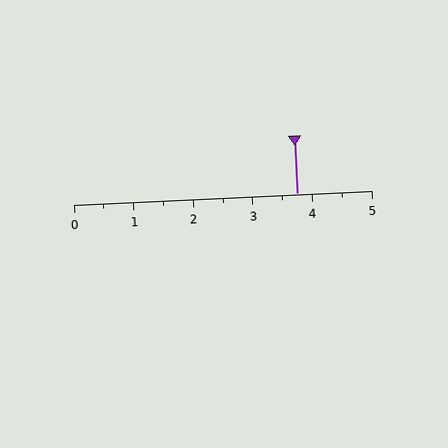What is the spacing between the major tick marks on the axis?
The major ticks are spaced 1 apart.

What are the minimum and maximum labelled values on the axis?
The axis runs from 0 to 5.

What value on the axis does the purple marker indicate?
The marker indicates approximately 3.8.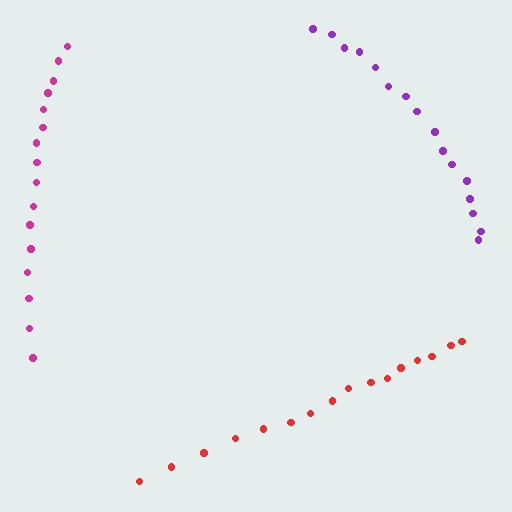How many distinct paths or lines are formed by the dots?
There are 3 distinct paths.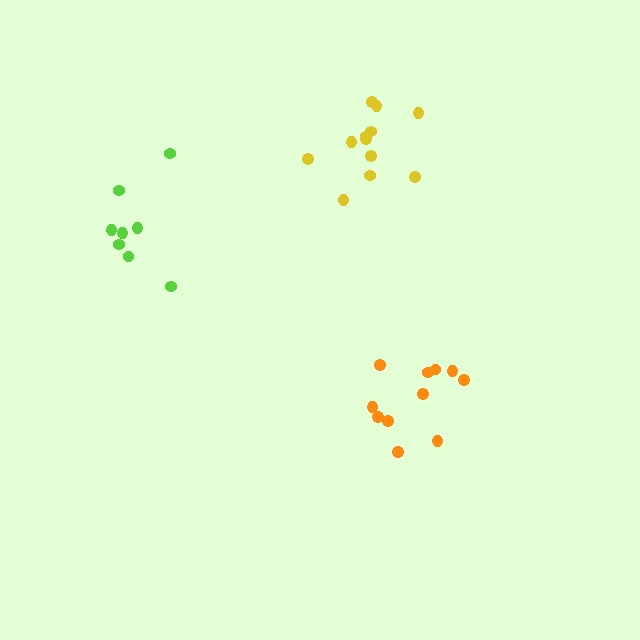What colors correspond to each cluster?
The clusters are colored: yellow, orange, lime.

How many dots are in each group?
Group 1: 12 dots, Group 2: 11 dots, Group 3: 8 dots (31 total).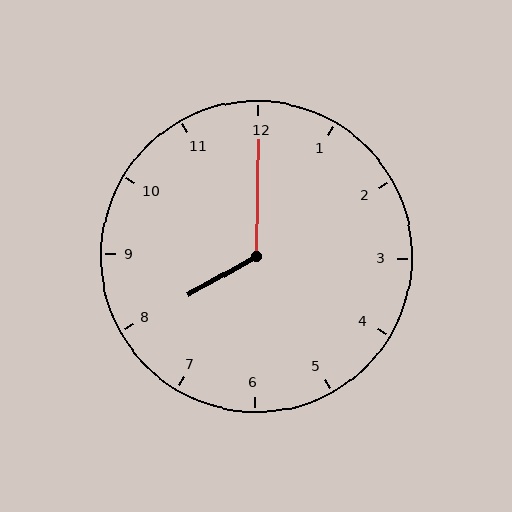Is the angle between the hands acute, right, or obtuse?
It is obtuse.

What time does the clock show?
8:00.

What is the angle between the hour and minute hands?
Approximately 120 degrees.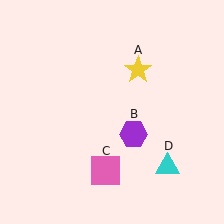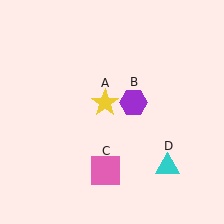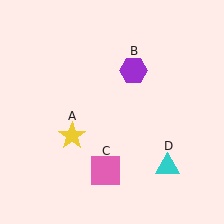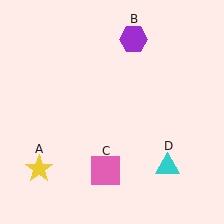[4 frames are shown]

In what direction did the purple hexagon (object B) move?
The purple hexagon (object B) moved up.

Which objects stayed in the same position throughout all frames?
Pink square (object C) and cyan triangle (object D) remained stationary.